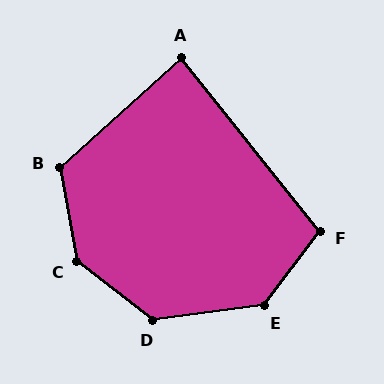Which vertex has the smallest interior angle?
A, at approximately 87 degrees.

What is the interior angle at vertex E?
Approximately 135 degrees (obtuse).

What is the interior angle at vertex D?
Approximately 134 degrees (obtuse).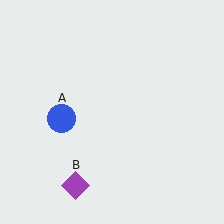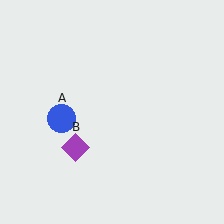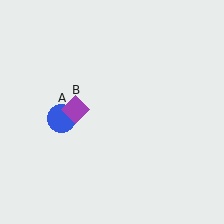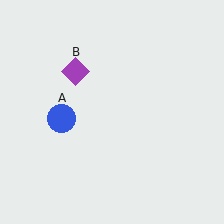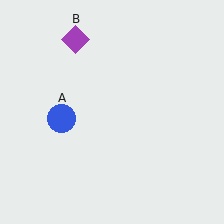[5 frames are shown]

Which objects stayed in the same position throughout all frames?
Blue circle (object A) remained stationary.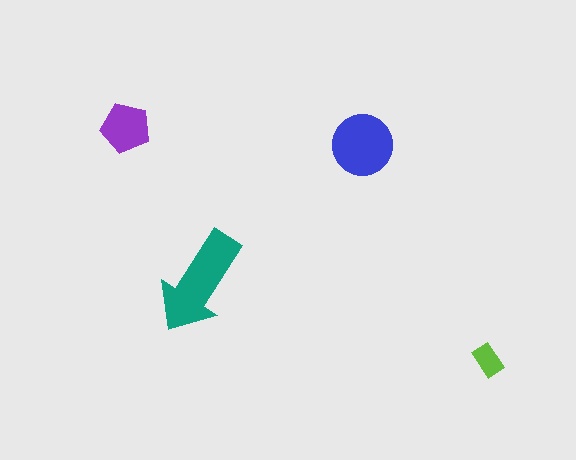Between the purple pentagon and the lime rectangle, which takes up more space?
The purple pentagon.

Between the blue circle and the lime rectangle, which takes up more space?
The blue circle.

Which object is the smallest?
The lime rectangle.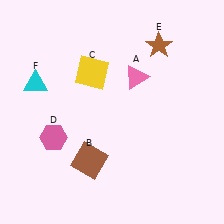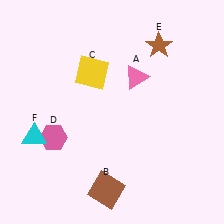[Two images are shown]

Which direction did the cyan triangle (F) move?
The cyan triangle (F) moved down.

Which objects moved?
The objects that moved are: the brown square (B), the cyan triangle (F).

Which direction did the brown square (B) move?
The brown square (B) moved down.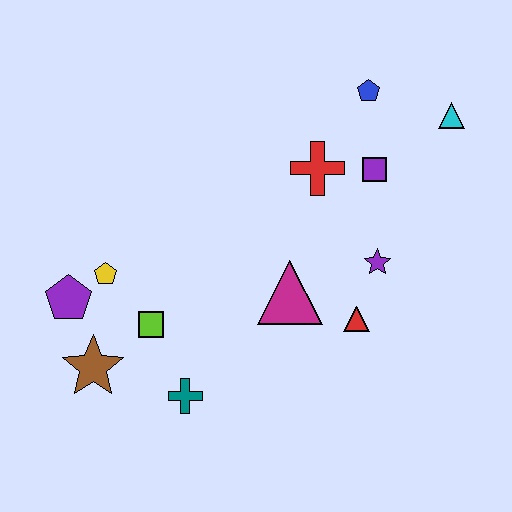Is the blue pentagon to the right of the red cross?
Yes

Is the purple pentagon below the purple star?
Yes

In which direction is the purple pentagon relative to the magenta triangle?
The purple pentagon is to the left of the magenta triangle.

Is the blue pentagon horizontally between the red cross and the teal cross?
No